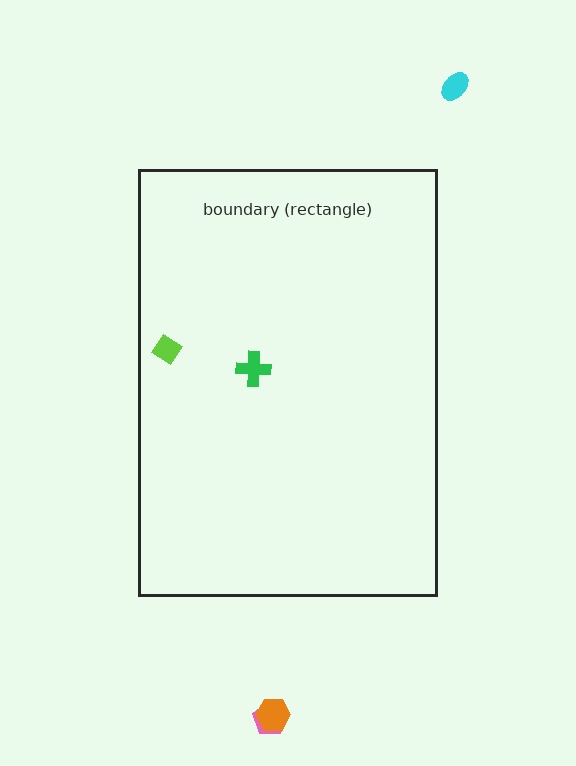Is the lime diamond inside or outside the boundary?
Inside.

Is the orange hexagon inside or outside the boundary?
Outside.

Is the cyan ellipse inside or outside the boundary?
Outside.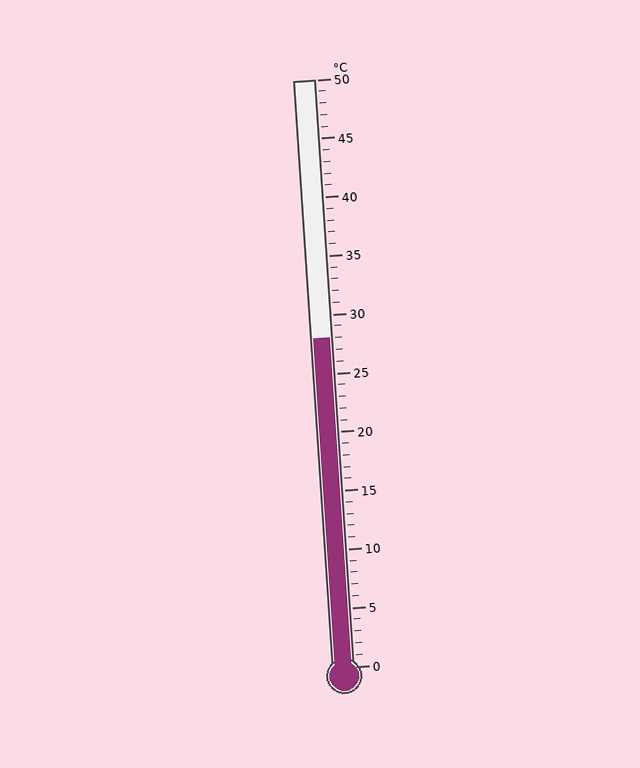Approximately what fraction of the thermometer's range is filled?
The thermometer is filled to approximately 55% of its range.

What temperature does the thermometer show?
The thermometer shows approximately 28°C.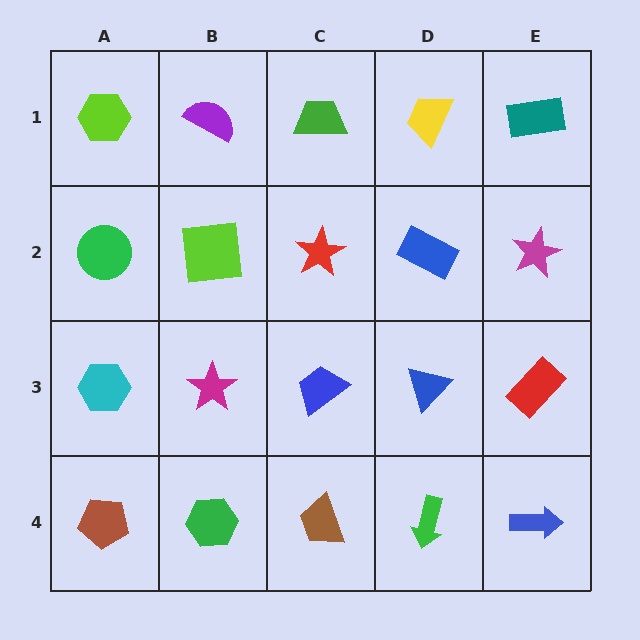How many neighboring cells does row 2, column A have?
3.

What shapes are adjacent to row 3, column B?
A lime square (row 2, column B), a green hexagon (row 4, column B), a cyan hexagon (row 3, column A), a blue trapezoid (row 3, column C).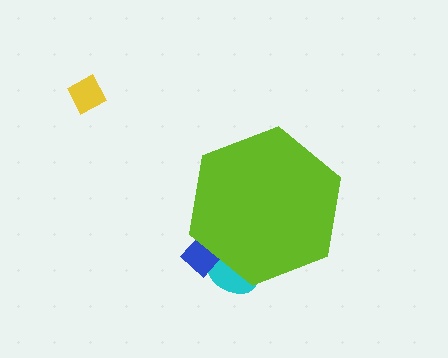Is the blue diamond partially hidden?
Yes, the blue diamond is partially hidden behind the lime hexagon.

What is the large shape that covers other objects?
A lime hexagon.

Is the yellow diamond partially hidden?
No, the yellow diamond is fully visible.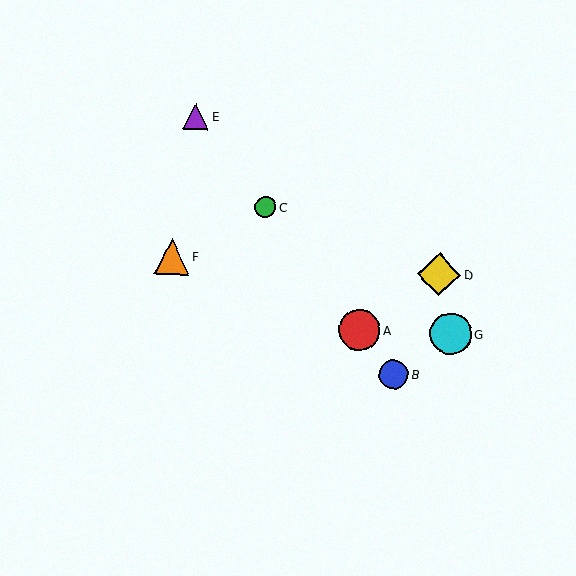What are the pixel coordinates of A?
Object A is at (359, 330).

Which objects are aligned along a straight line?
Objects A, B, C, E are aligned along a straight line.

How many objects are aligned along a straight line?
4 objects (A, B, C, E) are aligned along a straight line.